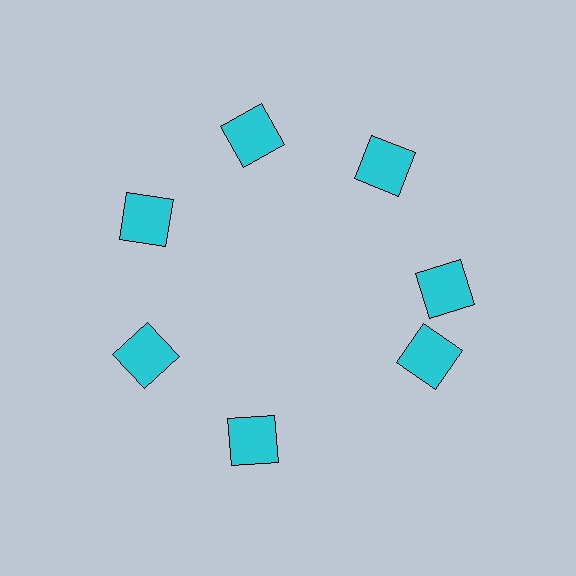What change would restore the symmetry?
The symmetry would be restored by rotating it back into even spacing with its neighbors so that all 7 squares sit at equal angles and equal distance from the center.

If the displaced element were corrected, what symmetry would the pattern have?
It would have 7-fold rotational symmetry — the pattern would map onto itself every 51 degrees.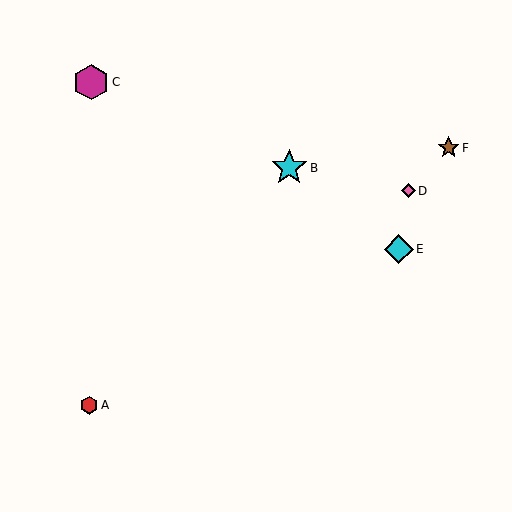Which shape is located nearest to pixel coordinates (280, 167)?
The cyan star (labeled B) at (289, 168) is nearest to that location.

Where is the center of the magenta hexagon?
The center of the magenta hexagon is at (91, 82).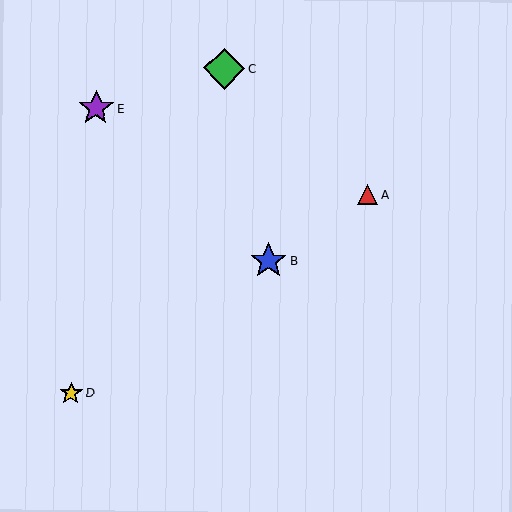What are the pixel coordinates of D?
Object D is at (71, 393).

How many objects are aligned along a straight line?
3 objects (A, B, D) are aligned along a straight line.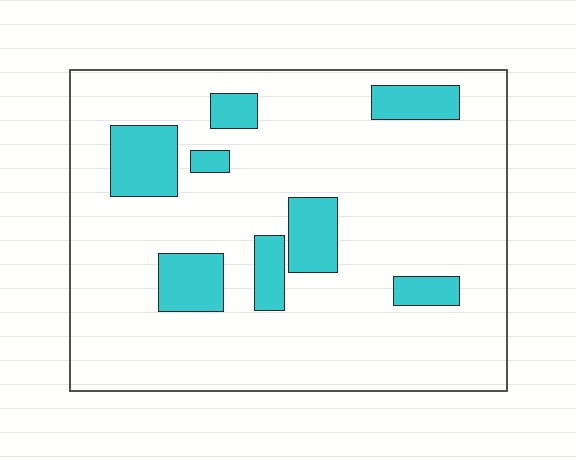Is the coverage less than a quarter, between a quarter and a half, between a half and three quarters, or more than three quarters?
Less than a quarter.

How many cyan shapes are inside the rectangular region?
8.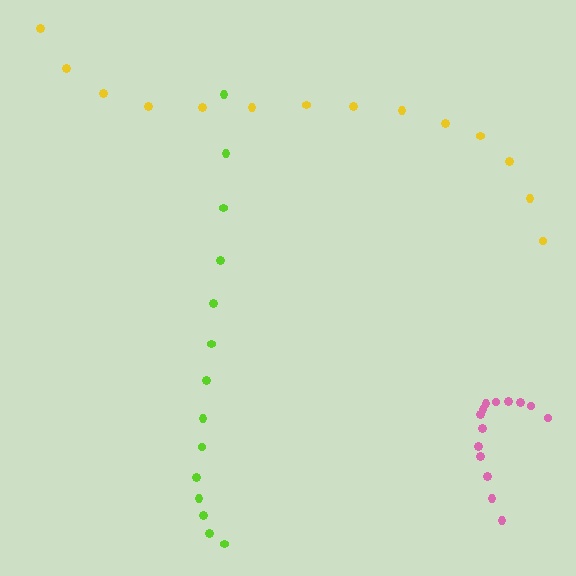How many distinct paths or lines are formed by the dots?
There are 3 distinct paths.